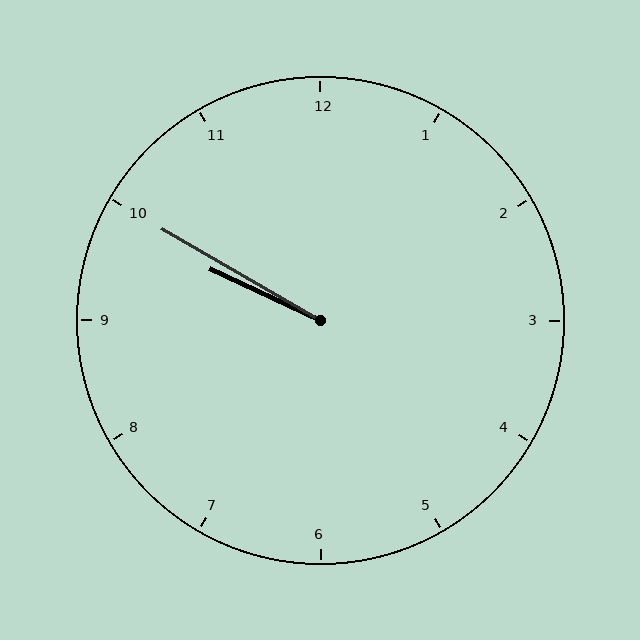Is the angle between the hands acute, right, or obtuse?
It is acute.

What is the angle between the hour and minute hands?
Approximately 5 degrees.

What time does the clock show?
9:50.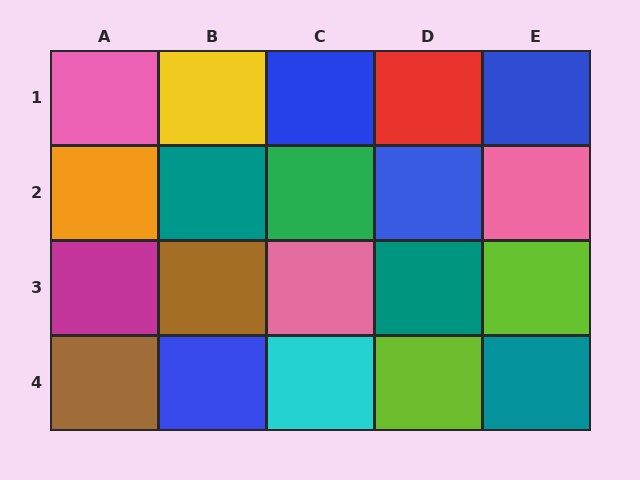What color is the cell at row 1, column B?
Yellow.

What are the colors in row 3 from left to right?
Magenta, brown, pink, teal, lime.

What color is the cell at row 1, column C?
Blue.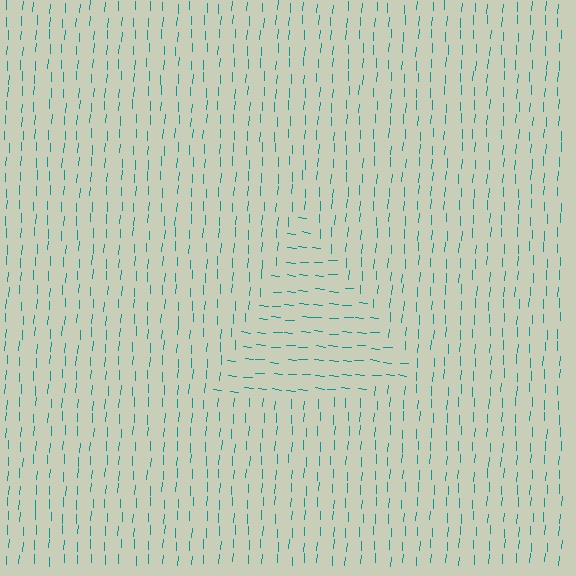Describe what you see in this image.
The image is filled with small teal line segments. A triangle region in the image has lines oriented differently from the surrounding lines, creating a visible texture boundary.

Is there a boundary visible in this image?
Yes, there is a texture boundary formed by a change in line orientation.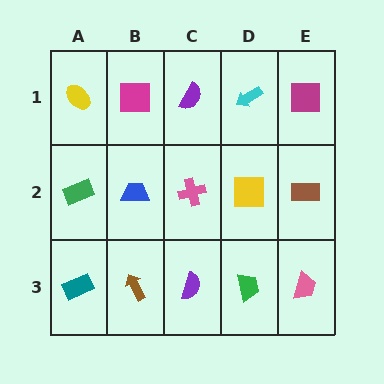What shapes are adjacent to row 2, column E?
A magenta square (row 1, column E), a pink trapezoid (row 3, column E), a yellow square (row 2, column D).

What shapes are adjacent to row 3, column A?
A green rectangle (row 2, column A), a brown arrow (row 3, column B).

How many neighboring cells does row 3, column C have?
3.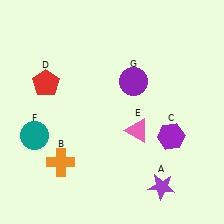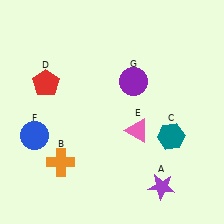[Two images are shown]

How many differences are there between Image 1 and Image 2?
There are 2 differences between the two images.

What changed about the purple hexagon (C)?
In Image 1, C is purple. In Image 2, it changed to teal.